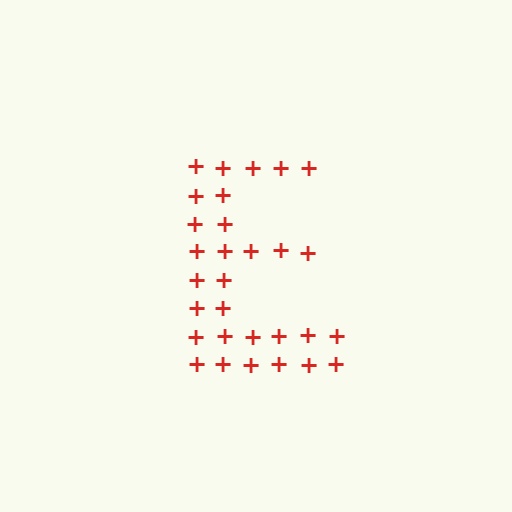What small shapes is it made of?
It is made of small plus signs.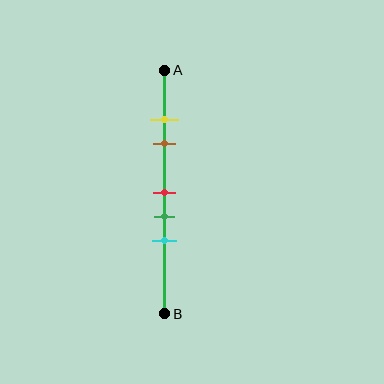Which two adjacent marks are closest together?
The yellow and brown marks are the closest adjacent pair.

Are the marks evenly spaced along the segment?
No, the marks are not evenly spaced.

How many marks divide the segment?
There are 5 marks dividing the segment.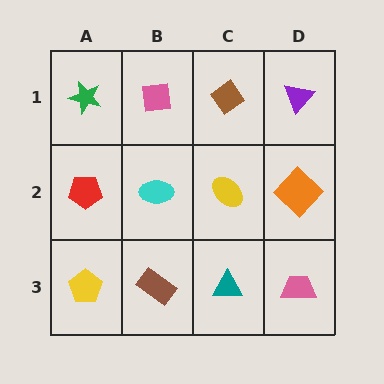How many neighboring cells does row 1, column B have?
3.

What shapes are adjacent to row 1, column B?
A cyan ellipse (row 2, column B), a green star (row 1, column A), a brown diamond (row 1, column C).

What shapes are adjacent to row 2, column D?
A purple triangle (row 1, column D), a pink trapezoid (row 3, column D), a yellow ellipse (row 2, column C).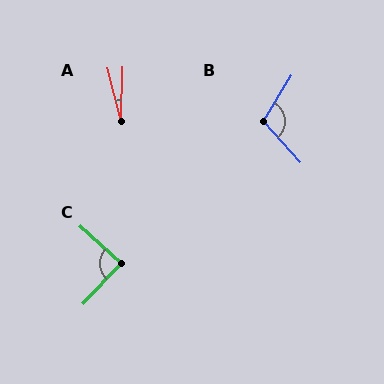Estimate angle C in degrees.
Approximately 89 degrees.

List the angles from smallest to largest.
A (16°), C (89°), B (107°).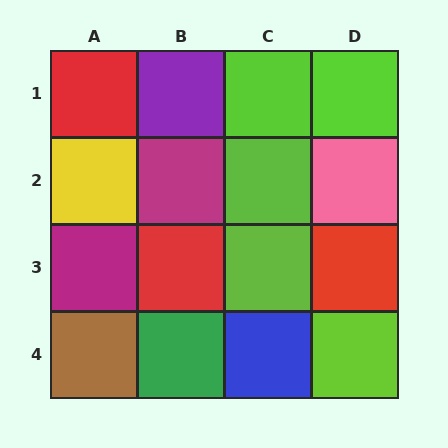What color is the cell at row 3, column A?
Magenta.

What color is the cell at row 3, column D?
Red.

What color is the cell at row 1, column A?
Red.